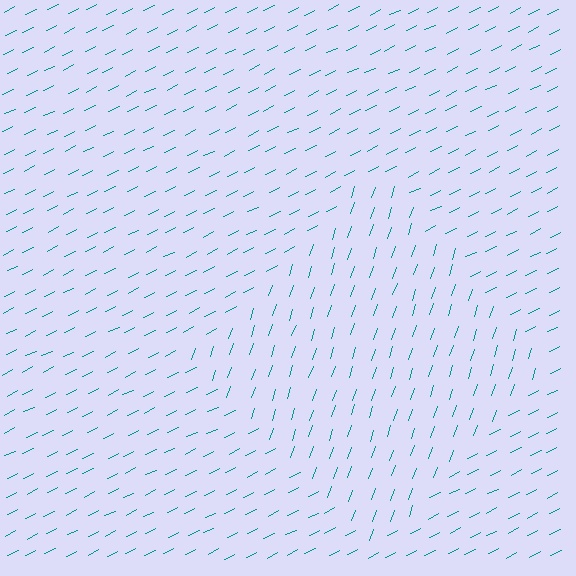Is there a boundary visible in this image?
Yes, there is a texture boundary formed by a change in line orientation.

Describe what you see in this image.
The image is filled with small teal line segments. A diamond region in the image has lines oriented differently from the surrounding lines, creating a visible texture boundary.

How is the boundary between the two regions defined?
The boundary is defined purely by a change in line orientation (approximately 45 degrees difference). All lines are the same color and thickness.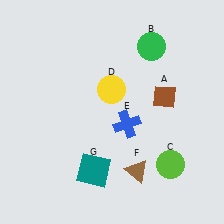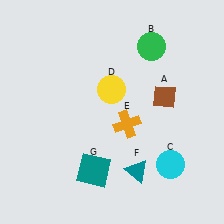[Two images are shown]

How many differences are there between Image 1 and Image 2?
There are 3 differences between the two images.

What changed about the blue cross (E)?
In Image 1, E is blue. In Image 2, it changed to orange.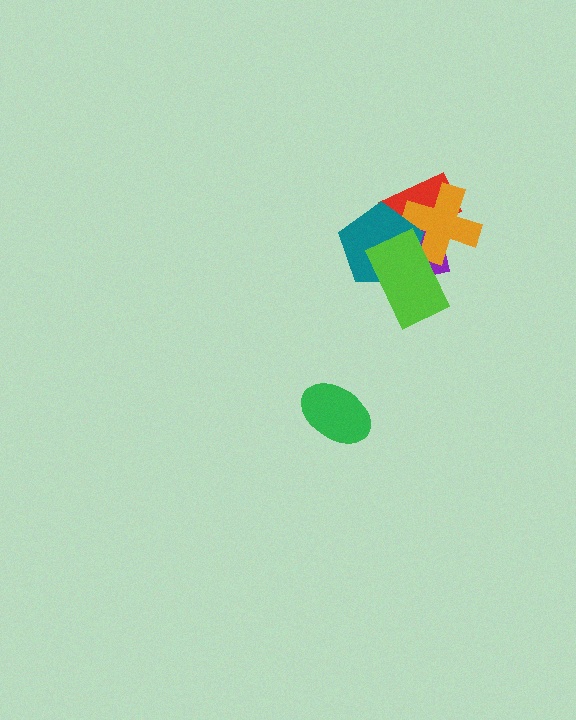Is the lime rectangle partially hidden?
No, no other shape covers it.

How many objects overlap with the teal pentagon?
4 objects overlap with the teal pentagon.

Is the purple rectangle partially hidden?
Yes, it is partially covered by another shape.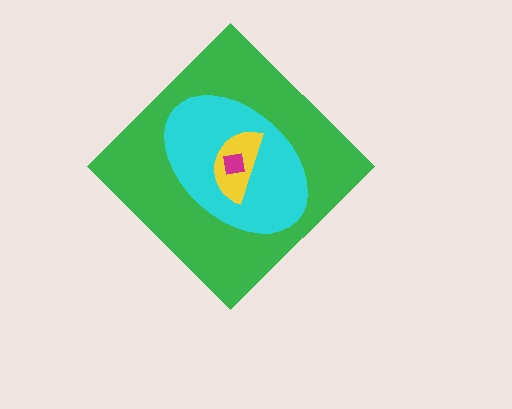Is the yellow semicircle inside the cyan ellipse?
Yes.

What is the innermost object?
The magenta square.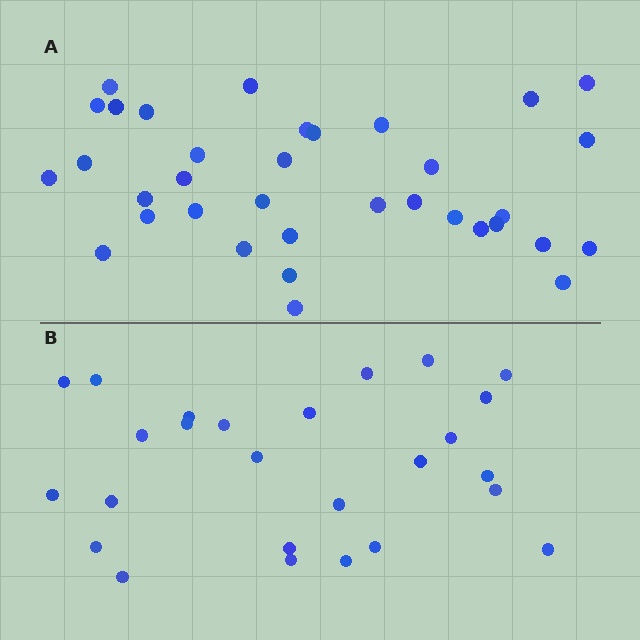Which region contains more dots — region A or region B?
Region A (the top region) has more dots.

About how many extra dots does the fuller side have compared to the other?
Region A has roughly 8 or so more dots than region B.